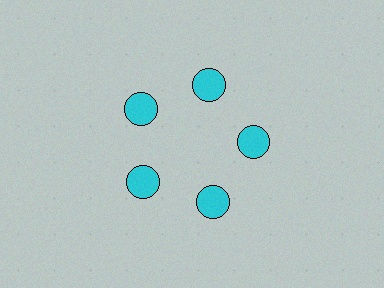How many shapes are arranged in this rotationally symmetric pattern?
There are 5 shapes, arranged in 5 groups of 1.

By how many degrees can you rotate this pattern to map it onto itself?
The pattern maps onto itself every 72 degrees of rotation.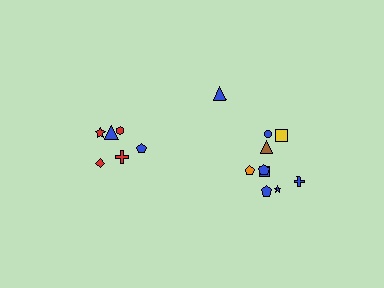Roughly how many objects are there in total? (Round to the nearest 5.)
Roughly 15 objects in total.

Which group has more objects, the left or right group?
The right group.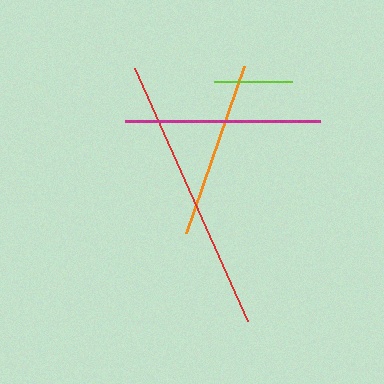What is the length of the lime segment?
The lime segment is approximately 78 pixels long.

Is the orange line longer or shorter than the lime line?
The orange line is longer than the lime line.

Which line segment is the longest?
The red line is the longest at approximately 277 pixels.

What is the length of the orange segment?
The orange segment is approximately 177 pixels long.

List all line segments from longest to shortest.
From longest to shortest: red, magenta, orange, lime.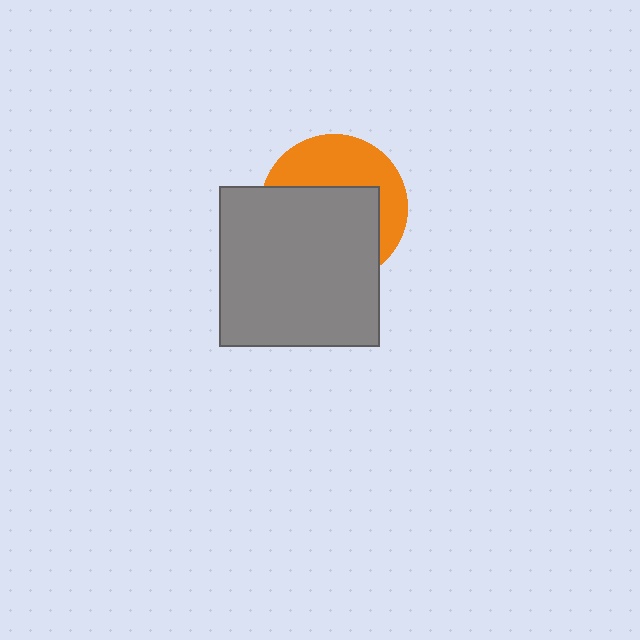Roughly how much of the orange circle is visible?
A small part of it is visible (roughly 41%).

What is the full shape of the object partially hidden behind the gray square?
The partially hidden object is an orange circle.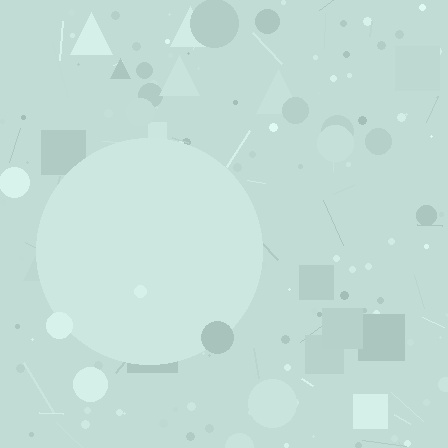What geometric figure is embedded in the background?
A circle is embedded in the background.